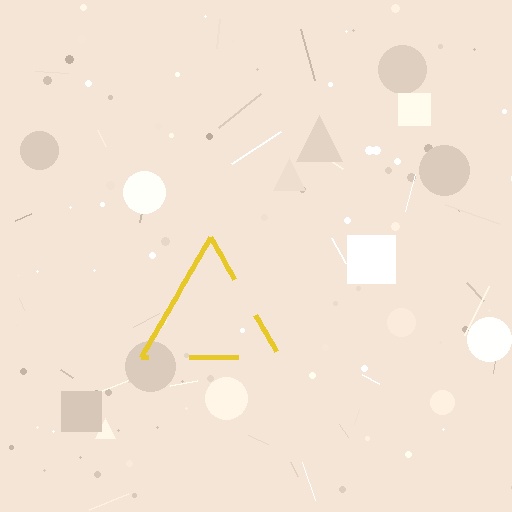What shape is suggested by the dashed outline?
The dashed outline suggests a triangle.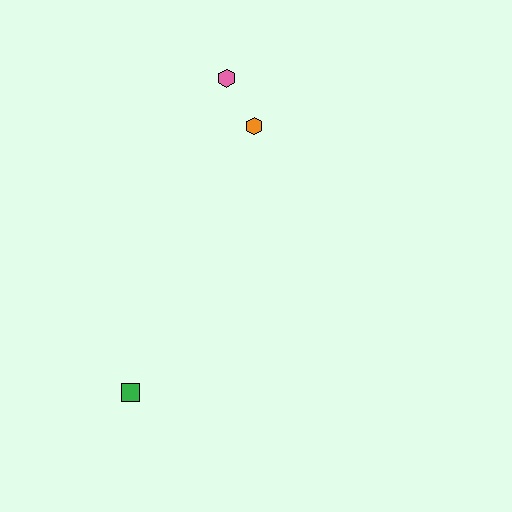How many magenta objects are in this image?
There are no magenta objects.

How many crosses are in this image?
There are no crosses.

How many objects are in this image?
There are 3 objects.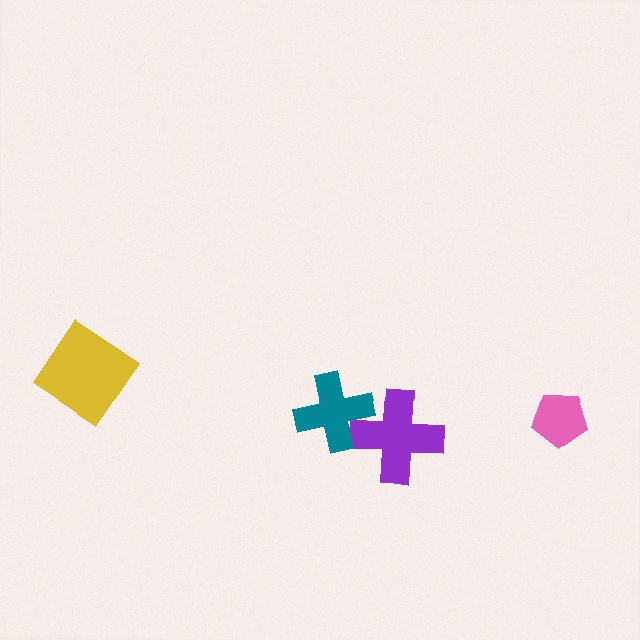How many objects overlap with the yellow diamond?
0 objects overlap with the yellow diamond.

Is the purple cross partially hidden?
Yes, it is partially covered by another shape.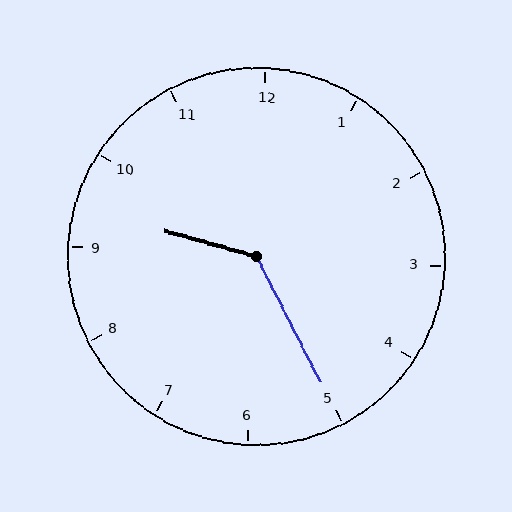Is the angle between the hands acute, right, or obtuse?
It is obtuse.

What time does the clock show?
9:25.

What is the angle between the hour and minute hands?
Approximately 132 degrees.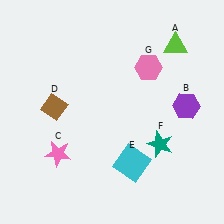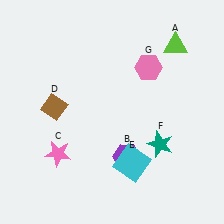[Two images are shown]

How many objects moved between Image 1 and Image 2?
1 object moved between the two images.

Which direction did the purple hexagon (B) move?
The purple hexagon (B) moved left.